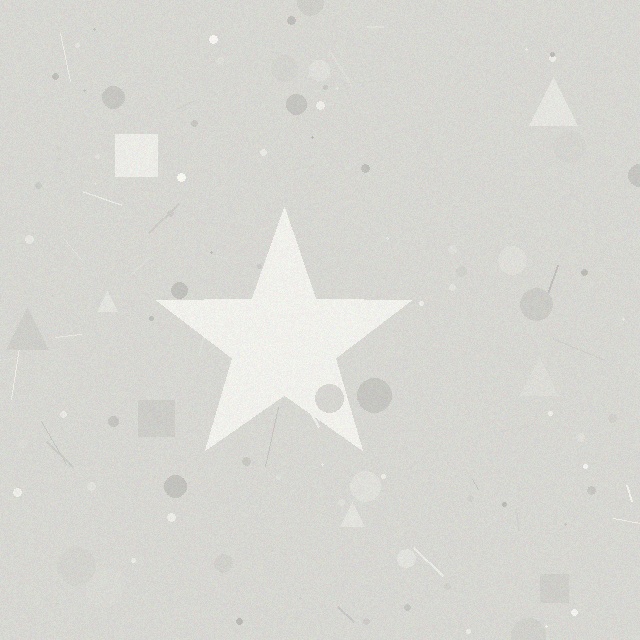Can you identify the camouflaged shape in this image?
The camouflaged shape is a star.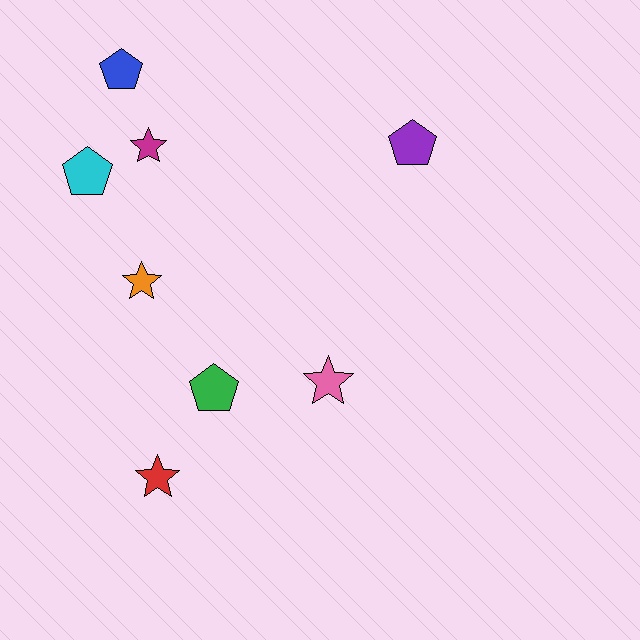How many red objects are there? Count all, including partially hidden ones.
There is 1 red object.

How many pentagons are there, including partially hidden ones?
There are 4 pentagons.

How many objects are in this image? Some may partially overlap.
There are 8 objects.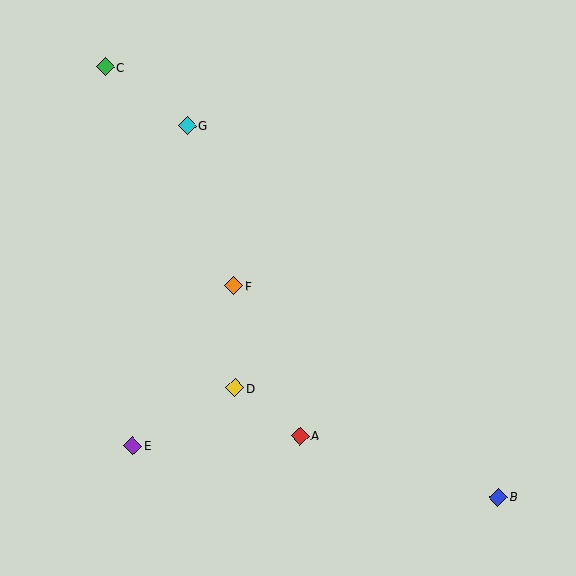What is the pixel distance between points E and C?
The distance between E and C is 379 pixels.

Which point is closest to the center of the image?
Point F at (234, 286) is closest to the center.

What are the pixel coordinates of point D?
Point D is at (235, 388).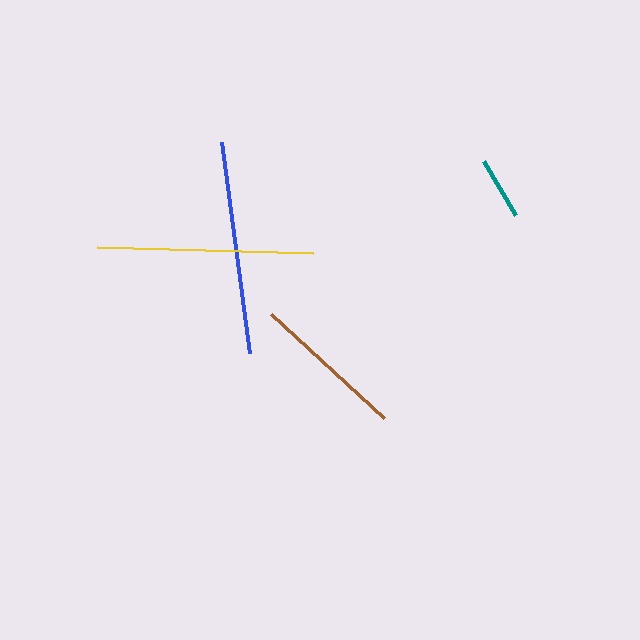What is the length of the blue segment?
The blue segment is approximately 214 pixels long.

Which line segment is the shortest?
The teal line is the shortest at approximately 62 pixels.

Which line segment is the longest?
The yellow line is the longest at approximately 215 pixels.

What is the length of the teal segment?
The teal segment is approximately 62 pixels long.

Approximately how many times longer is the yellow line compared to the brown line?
The yellow line is approximately 1.4 times the length of the brown line.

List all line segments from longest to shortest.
From longest to shortest: yellow, blue, brown, teal.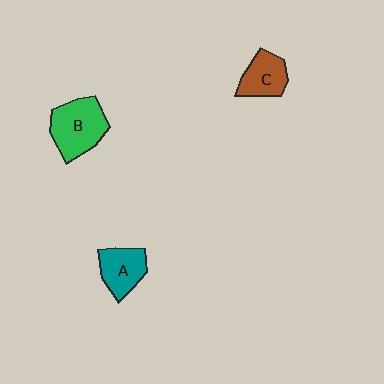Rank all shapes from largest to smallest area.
From largest to smallest: B (green), A (teal), C (brown).